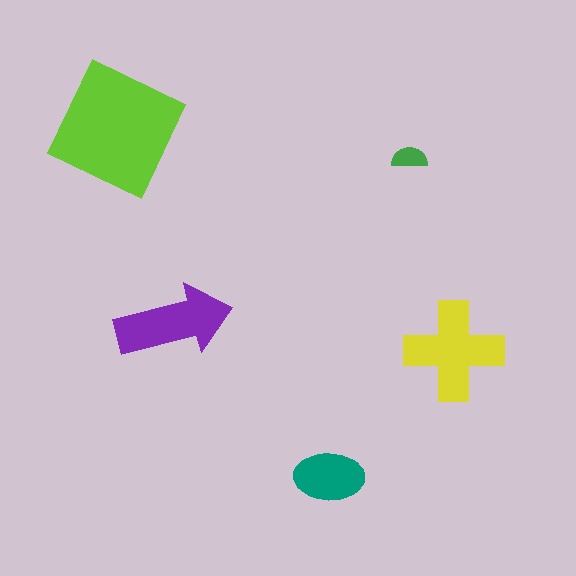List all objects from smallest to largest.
The green semicircle, the teal ellipse, the purple arrow, the yellow cross, the lime square.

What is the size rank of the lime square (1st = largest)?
1st.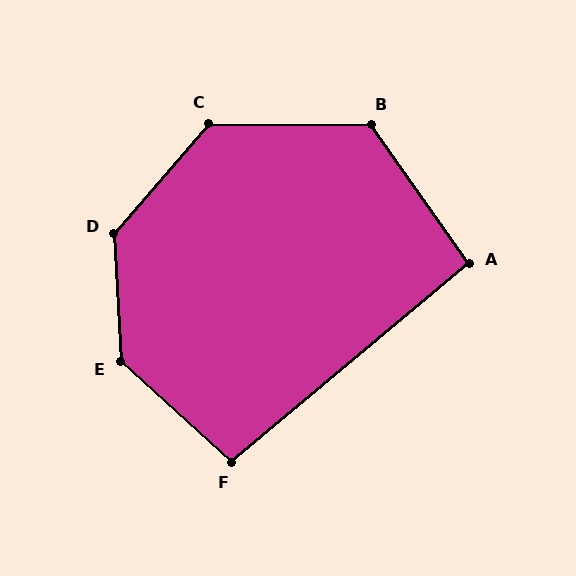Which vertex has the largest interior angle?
D, at approximately 136 degrees.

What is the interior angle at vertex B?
Approximately 126 degrees (obtuse).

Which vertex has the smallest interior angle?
A, at approximately 94 degrees.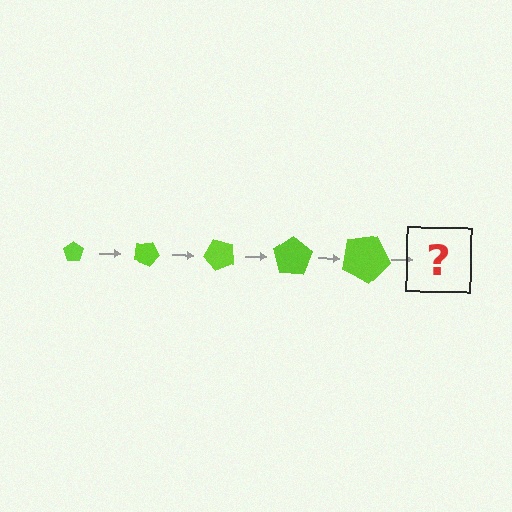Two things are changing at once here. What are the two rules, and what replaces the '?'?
The two rules are that the pentagon grows larger each step and it rotates 25 degrees each step. The '?' should be a pentagon, larger than the previous one and rotated 125 degrees from the start.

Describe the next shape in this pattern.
It should be a pentagon, larger than the previous one and rotated 125 degrees from the start.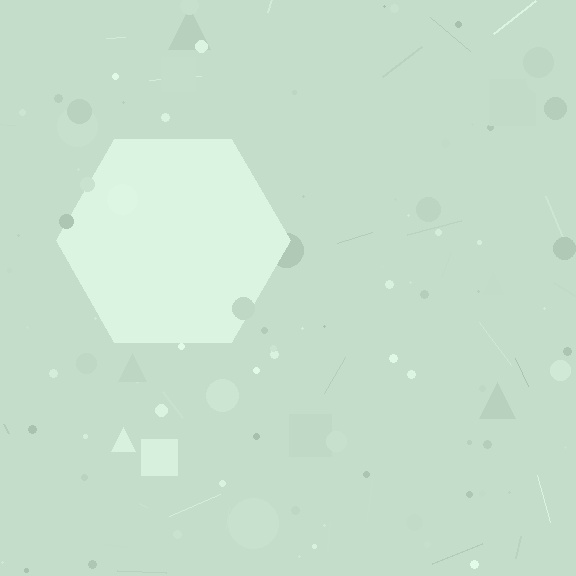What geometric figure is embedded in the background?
A hexagon is embedded in the background.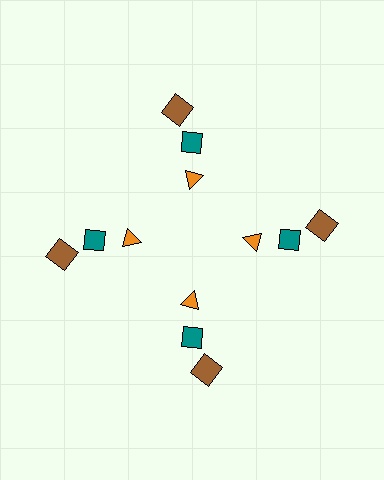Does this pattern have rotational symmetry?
Yes, this pattern has 4-fold rotational symmetry. It looks the same after rotating 90 degrees around the center.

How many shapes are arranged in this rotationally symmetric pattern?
There are 12 shapes, arranged in 4 groups of 3.